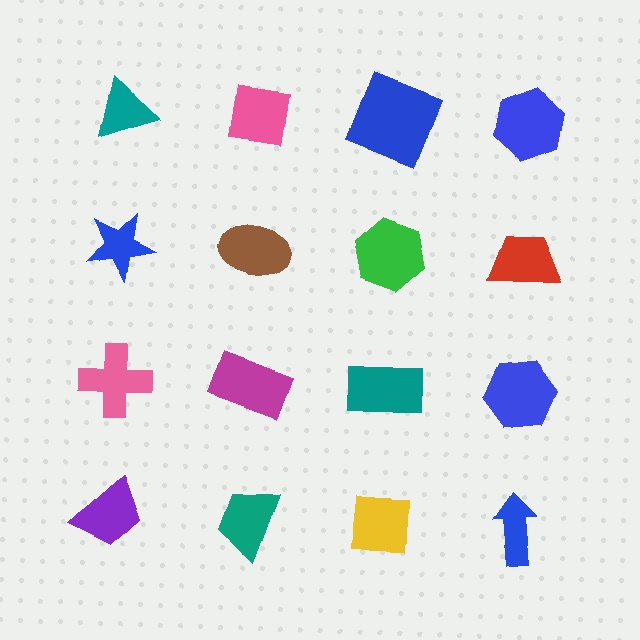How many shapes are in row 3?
4 shapes.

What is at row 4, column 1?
A purple trapezoid.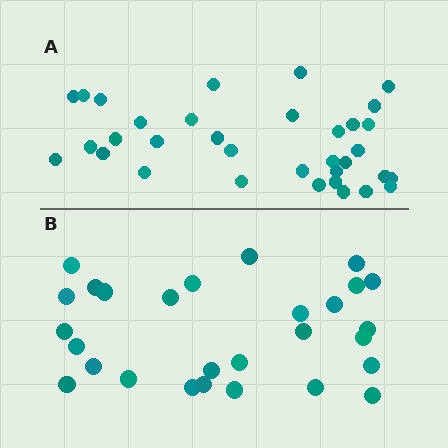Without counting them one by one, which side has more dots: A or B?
Region A (the top region) has more dots.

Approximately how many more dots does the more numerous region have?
Region A has about 6 more dots than region B.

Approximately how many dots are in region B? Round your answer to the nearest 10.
About 30 dots. (The exact count is 28, which rounds to 30.)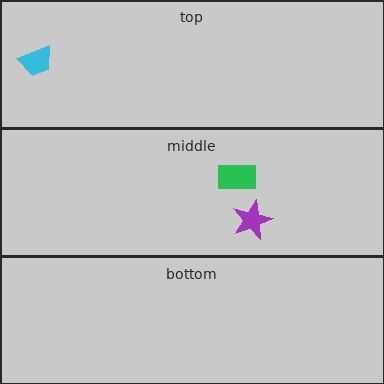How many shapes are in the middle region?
2.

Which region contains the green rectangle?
The middle region.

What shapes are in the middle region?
The green rectangle, the purple star.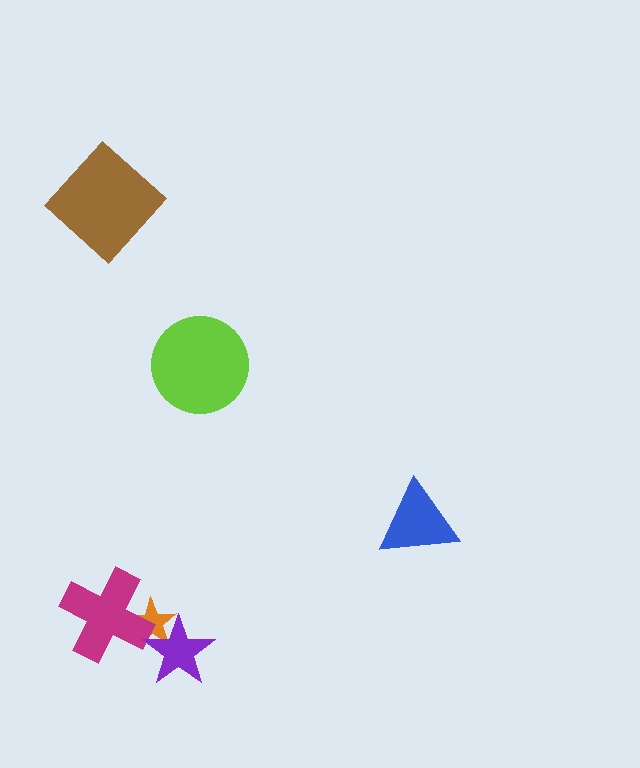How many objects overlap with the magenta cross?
1 object overlaps with the magenta cross.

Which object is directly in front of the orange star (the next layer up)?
The magenta cross is directly in front of the orange star.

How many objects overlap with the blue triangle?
0 objects overlap with the blue triangle.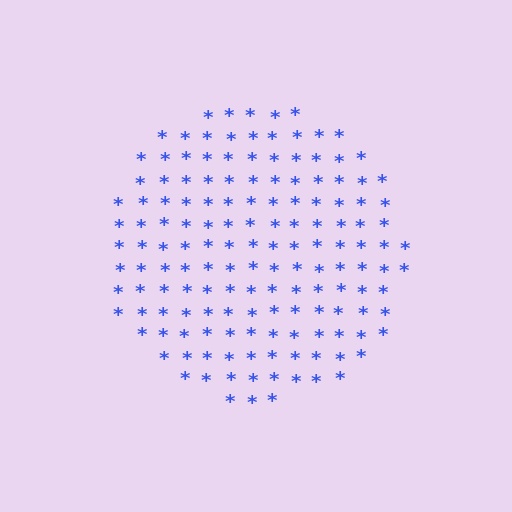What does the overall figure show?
The overall figure shows a circle.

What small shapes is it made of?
It is made of small asterisks.